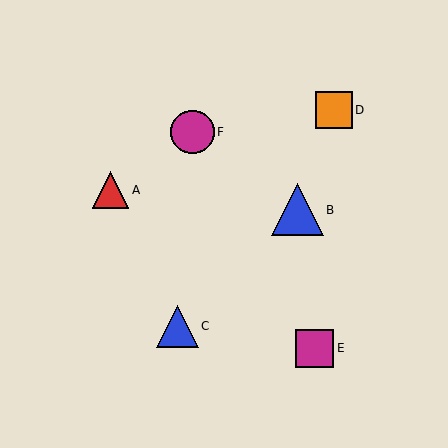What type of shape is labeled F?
Shape F is a magenta circle.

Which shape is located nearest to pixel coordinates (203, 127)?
The magenta circle (labeled F) at (192, 132) is nearest to that location.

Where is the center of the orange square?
The center of the orange square is at (334, 110).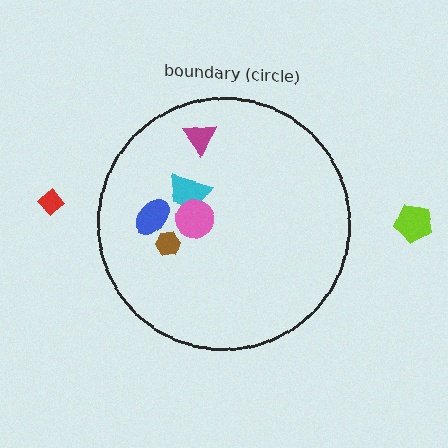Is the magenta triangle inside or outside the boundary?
Inside.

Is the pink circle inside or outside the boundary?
Inside.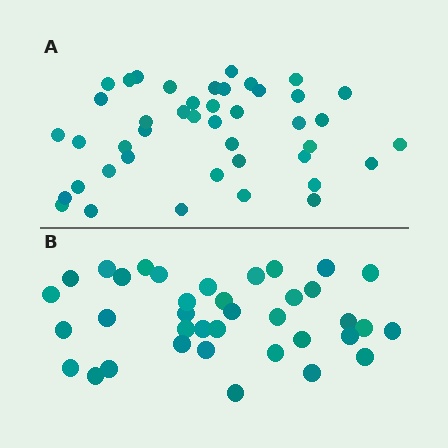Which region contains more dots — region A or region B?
Region A (the top region) has more dots.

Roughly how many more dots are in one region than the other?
Region A has about 6 more dots than region B.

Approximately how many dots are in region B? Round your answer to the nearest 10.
About 40 dots. (The exact count is 37, which rounds to 40.)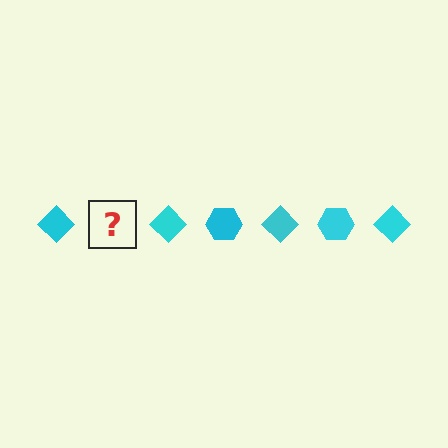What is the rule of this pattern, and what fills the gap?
The rule is that the pattern cycles through diamond, hexagon shapes in cyan. The gap should be filled with a cyan hexagon.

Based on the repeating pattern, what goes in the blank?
The blank should be a cyan hexagon.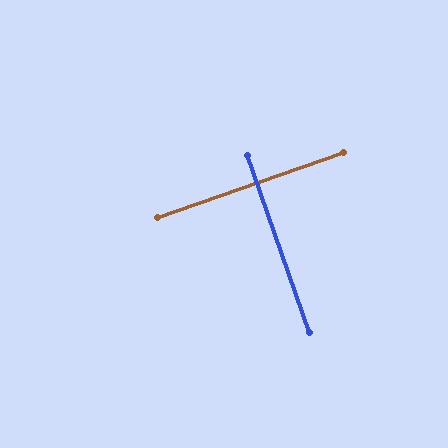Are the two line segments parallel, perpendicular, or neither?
Perpendicular — they meet at approximately 90°.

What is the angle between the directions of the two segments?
Approximately 90 degrees.